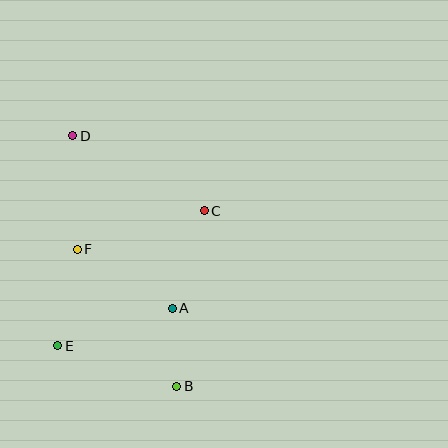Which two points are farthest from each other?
Points B and D are farthest from each other.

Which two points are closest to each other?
Points A and B are closest to each other.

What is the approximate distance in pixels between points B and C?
The distance between B and C is approximately 178 pixels.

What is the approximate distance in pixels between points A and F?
The distance between A and F is approximately 112 pixels.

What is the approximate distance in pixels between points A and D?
The distance between A and D is approximately 199 pixels.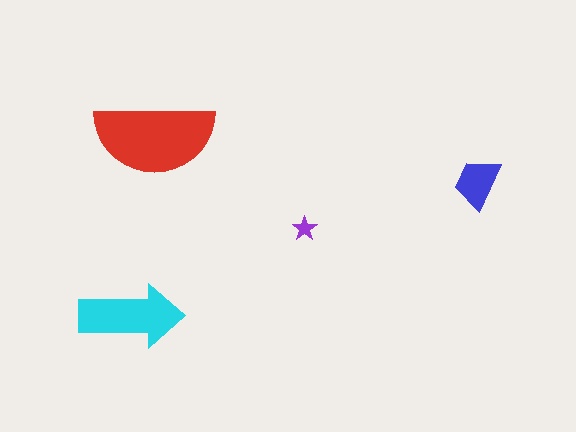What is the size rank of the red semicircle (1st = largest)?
1st.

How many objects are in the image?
There are 4 objects in the image.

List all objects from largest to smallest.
The red semicircle, the cyan arrow, the blue trapezoid, the purple star.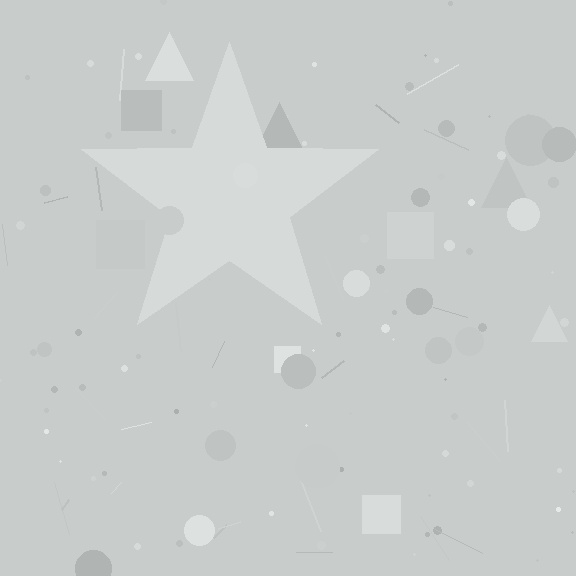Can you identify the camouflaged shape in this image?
The camouflaged shape is a star.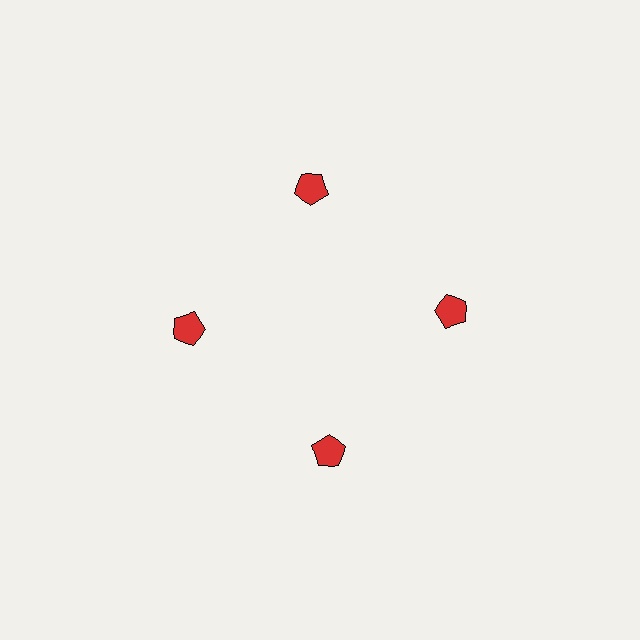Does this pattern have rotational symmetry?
Yes, this pattern has 4-fold rotational symmetry. It looks the same after rotating 90 degrees around the center.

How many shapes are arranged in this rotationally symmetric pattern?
There are 4 shapes, arranged in 4 groups of 1.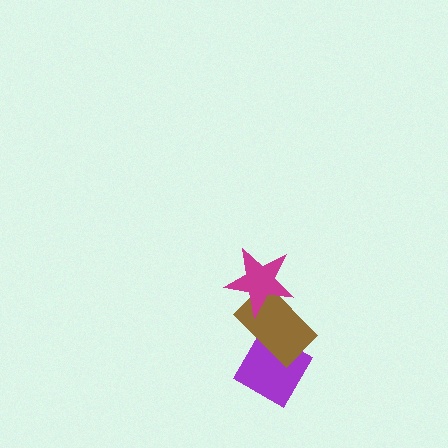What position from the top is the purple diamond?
The purple diamond is 3rd from the top.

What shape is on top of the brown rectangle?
The magenta star is on top of the brown rectangle.